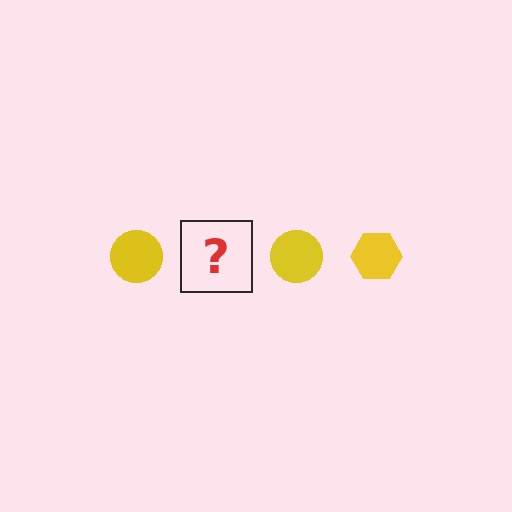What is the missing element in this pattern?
The missing element is a yellow hexagon.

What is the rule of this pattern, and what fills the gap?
The rule is that the pattern cycles through circle, hexagon shapes in yellow. The gap should be filled with a yellow hexagon.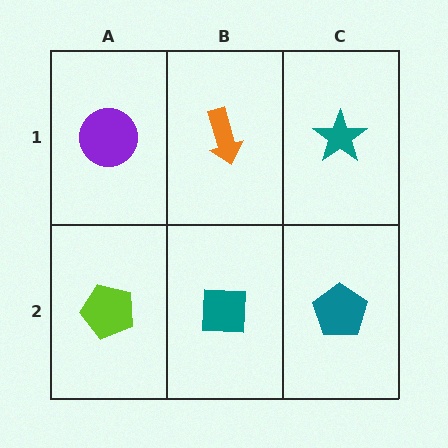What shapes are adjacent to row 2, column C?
A teal star (row 1, column C), a teal square (row 2, column B).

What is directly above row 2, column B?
An orange arrow.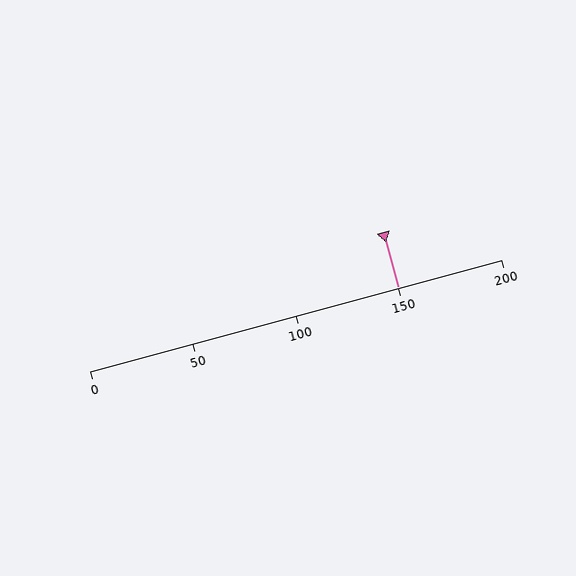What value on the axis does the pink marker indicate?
The marker indicates approximately 150.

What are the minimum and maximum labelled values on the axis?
The axis runs from 0 to 200.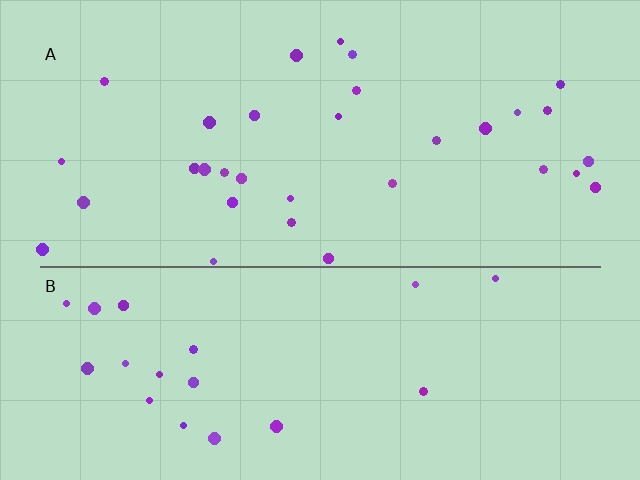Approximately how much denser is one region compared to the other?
Approximately 1.5× — region A over region B.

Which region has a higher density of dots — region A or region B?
A (the top).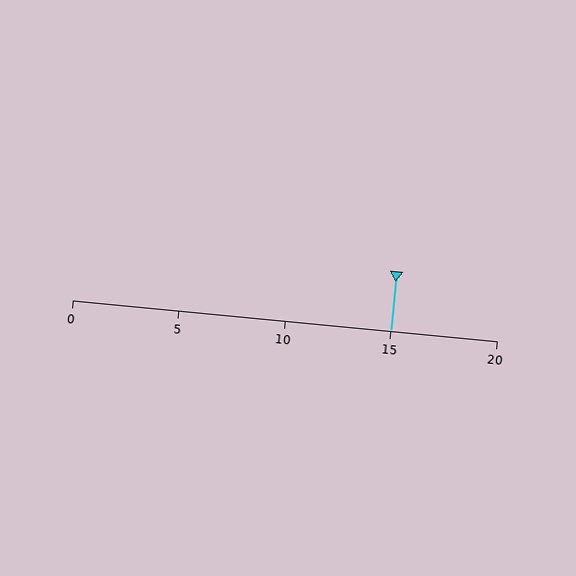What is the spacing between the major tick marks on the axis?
The major ticks are spaced 5 apart.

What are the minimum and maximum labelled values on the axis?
The axis runs from 0 to 20.